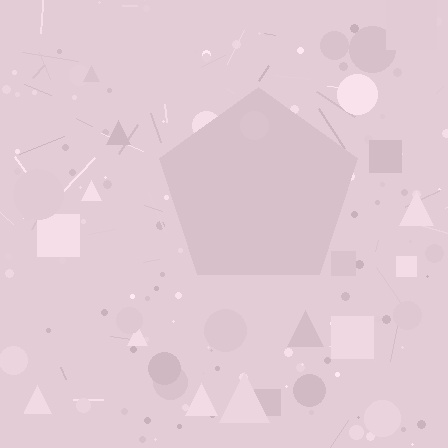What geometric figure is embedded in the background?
A pentagon is embedded in the background.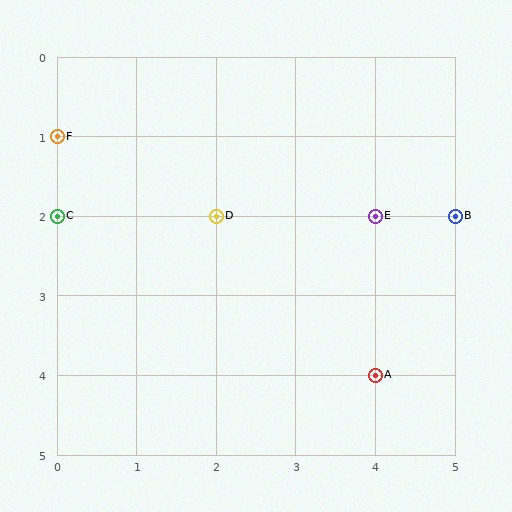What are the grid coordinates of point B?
Point B is at grid coordinates (5, 2).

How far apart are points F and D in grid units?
Points F and D are 2 columns and 1 row apart (about 2.2 grid units diagonally).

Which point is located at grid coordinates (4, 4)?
Point A is at (4, 4).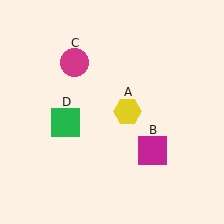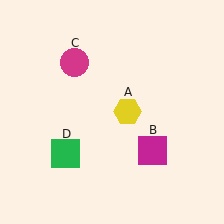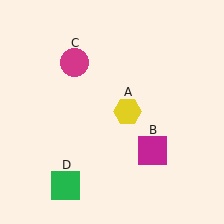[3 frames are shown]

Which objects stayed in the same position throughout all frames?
Yellow hexagon (object A) and magenta square (object B) and magenta circle (object C) remained stationary.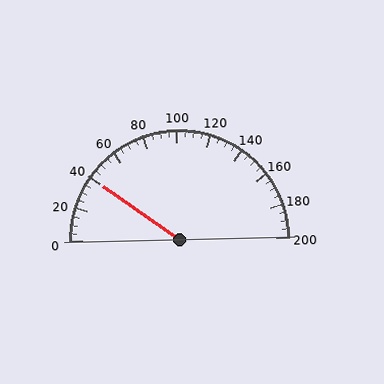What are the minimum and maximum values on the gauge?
The gauge ranges from 0 to 200.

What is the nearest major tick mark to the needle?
The nearest major tick mark is 40.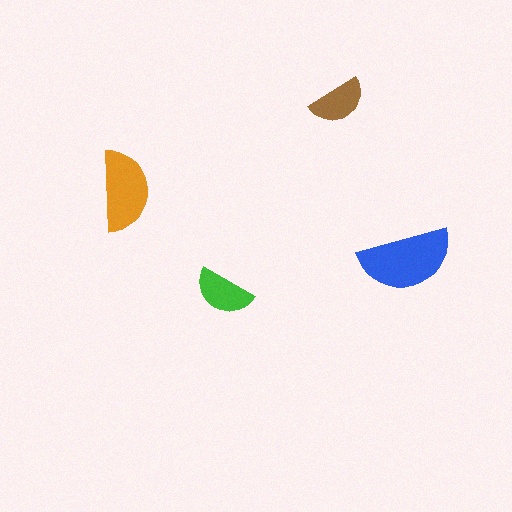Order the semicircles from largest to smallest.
the blue one, the orange one, the green one, the brown one.